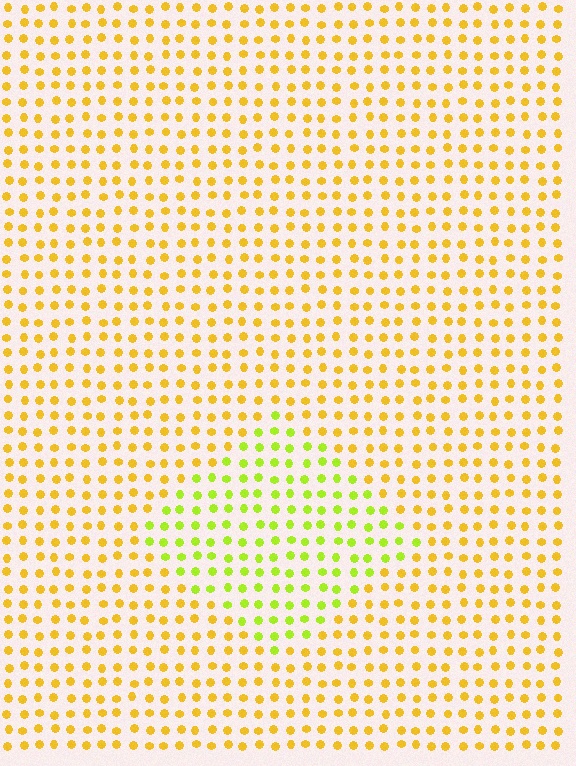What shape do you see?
I see a diamond.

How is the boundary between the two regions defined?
The boundary is defined purely by a slight shift in hue (about 36 degrees). Spacing, size, and orientation are identical on both sides.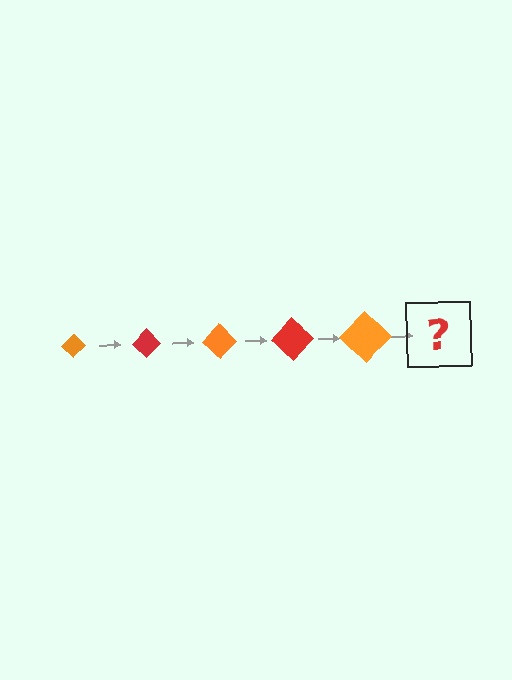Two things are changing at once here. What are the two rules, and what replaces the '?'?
The two rules are that the diamond grows larger each step and the color cycles through orange and red. The '?' should be a red diamond, larger than the previous one.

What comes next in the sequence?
The next element should be a red diamond, larger than the previous one.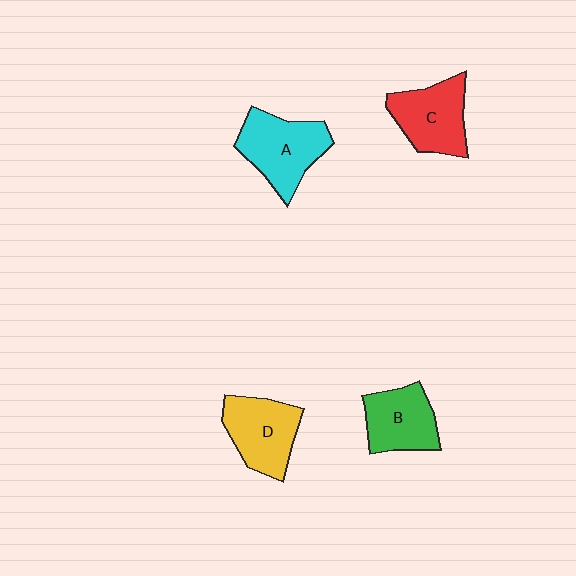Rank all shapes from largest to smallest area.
From largest to smallest: A (cyan), C (red), D (yellow), B (green).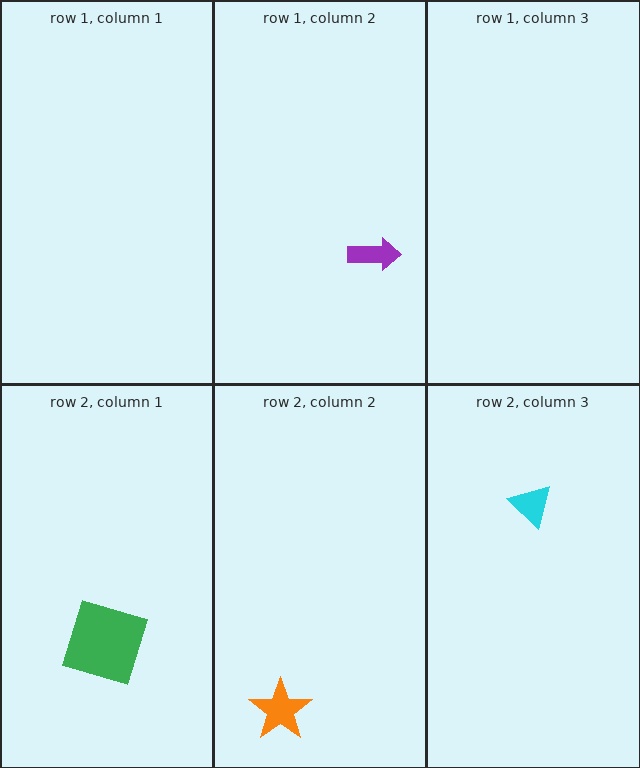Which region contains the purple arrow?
The row 1, column 2 region.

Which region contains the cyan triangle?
The row 2, column 3 region.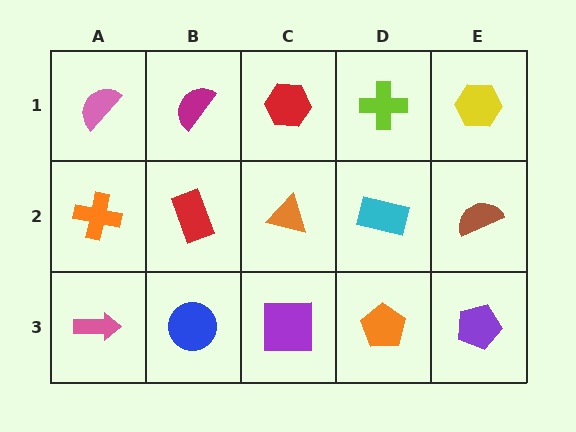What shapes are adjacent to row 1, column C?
An orange triangle (row 2, column C), a magenta semicircle (row 1, column B), a lime cross (row 1, column D).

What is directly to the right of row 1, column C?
A lime cross.